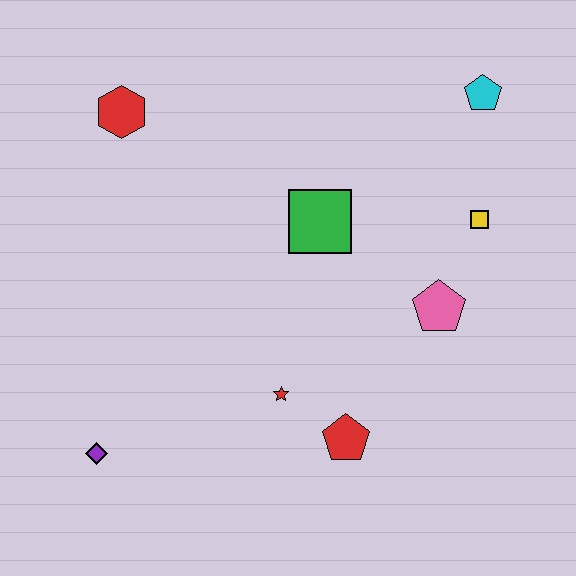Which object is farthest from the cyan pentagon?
The purple diamond is farthest from the cyan pentagon.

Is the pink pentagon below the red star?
No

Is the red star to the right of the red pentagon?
No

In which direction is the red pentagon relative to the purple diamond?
The red pentagon is to the right of the purple diamond.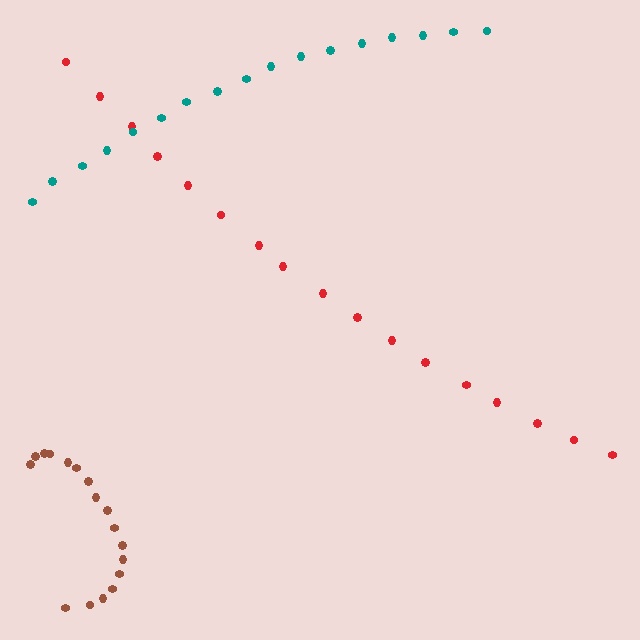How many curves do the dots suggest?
There are 3 distinct paths.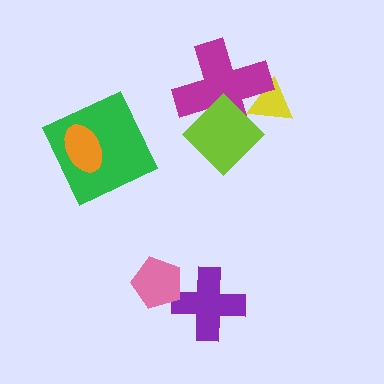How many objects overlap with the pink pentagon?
1 object overlaps with the pink pentagon.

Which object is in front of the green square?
The orange ellipse is in front of the green square.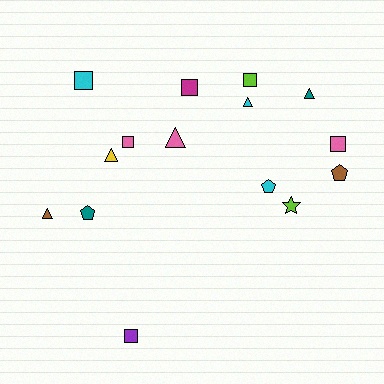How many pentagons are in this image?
There are 3 pentagons.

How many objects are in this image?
There are 15 objects.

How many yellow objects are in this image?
There is 1 yellow object.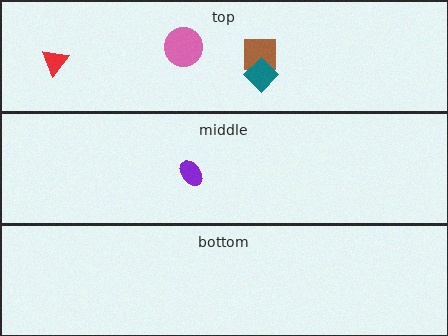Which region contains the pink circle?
The top region.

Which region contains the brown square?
The top region.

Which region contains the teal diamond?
The top region.